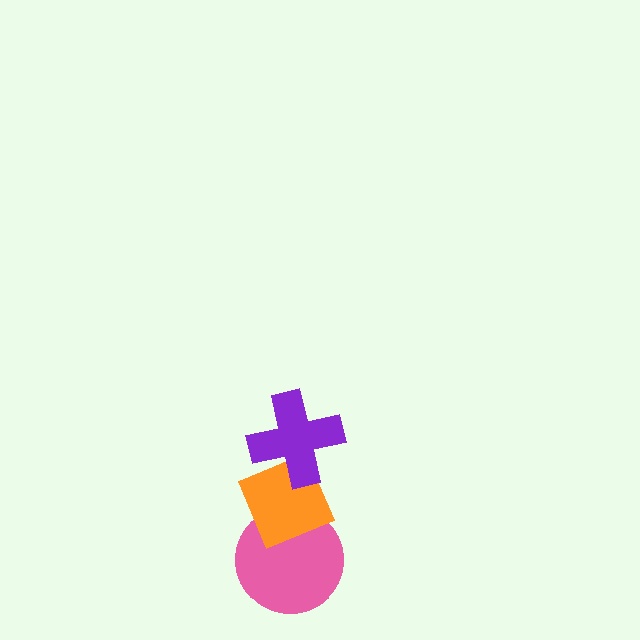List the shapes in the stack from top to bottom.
From top to bottom: the purple cross, the orange diamond, the pink circle.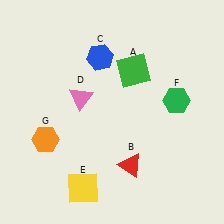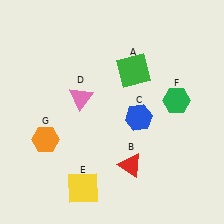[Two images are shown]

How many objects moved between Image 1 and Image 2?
1 object moved between the two images.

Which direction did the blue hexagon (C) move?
The blue hexagon (C) moved down.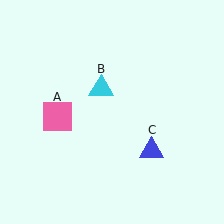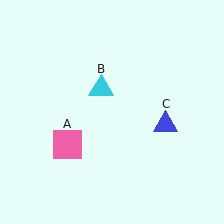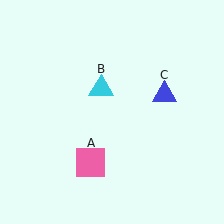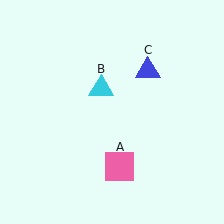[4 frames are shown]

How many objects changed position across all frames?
2 objects changed position: pink square (object A), blue triangle (object C).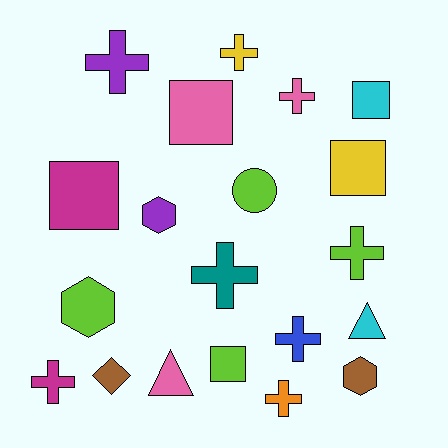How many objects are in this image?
There are 20 objects.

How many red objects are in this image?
There are no red objects.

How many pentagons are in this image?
There are no pentagons.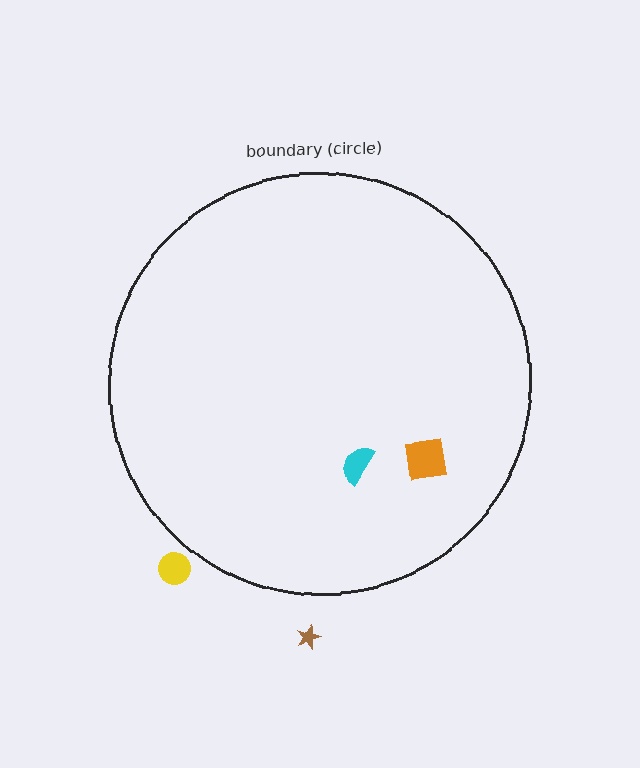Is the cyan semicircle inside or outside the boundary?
Inside.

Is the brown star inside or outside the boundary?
Outside.